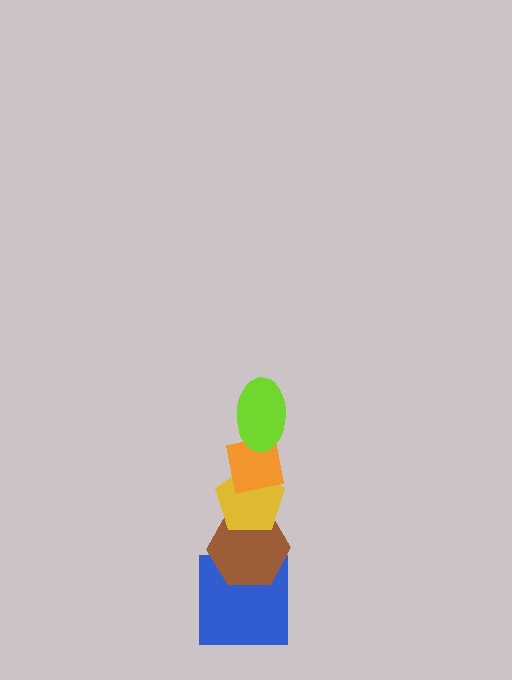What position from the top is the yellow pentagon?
The yellow pentagon is 3rd from the top.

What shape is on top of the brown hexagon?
The yellow pentagon is on top of the brown hexagon.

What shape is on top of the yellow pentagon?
The orange square is on top of the yellow pentagon.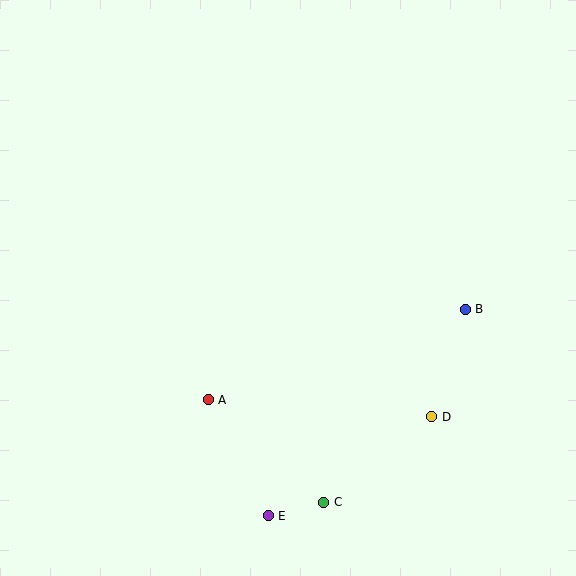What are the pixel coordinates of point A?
Point A is at (208, 400).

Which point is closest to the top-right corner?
Point B is closest to the top-right corner.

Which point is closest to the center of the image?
Point A at (208, 400) is closest to the center.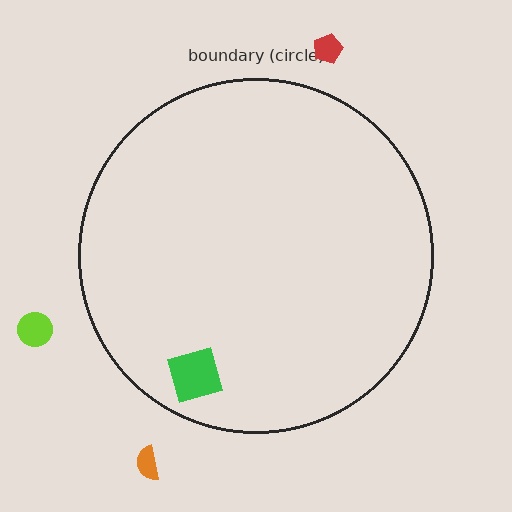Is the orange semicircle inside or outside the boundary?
Outside.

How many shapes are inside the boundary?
1 inside, 3 outside.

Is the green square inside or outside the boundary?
Inside.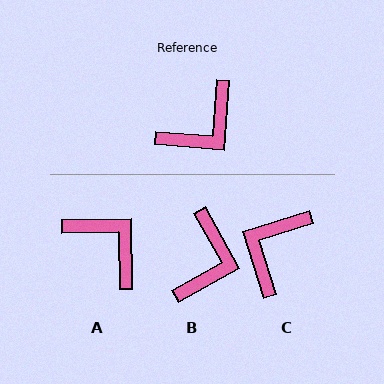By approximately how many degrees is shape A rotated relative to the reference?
Approximately 95 degrees counter-clockwise.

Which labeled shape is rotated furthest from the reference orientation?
C, about 159 degrees away.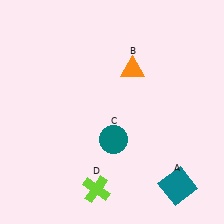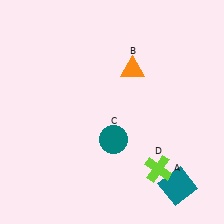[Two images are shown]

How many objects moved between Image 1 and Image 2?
1 object moved between the two images.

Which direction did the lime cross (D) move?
The lime cross (D) moved right.